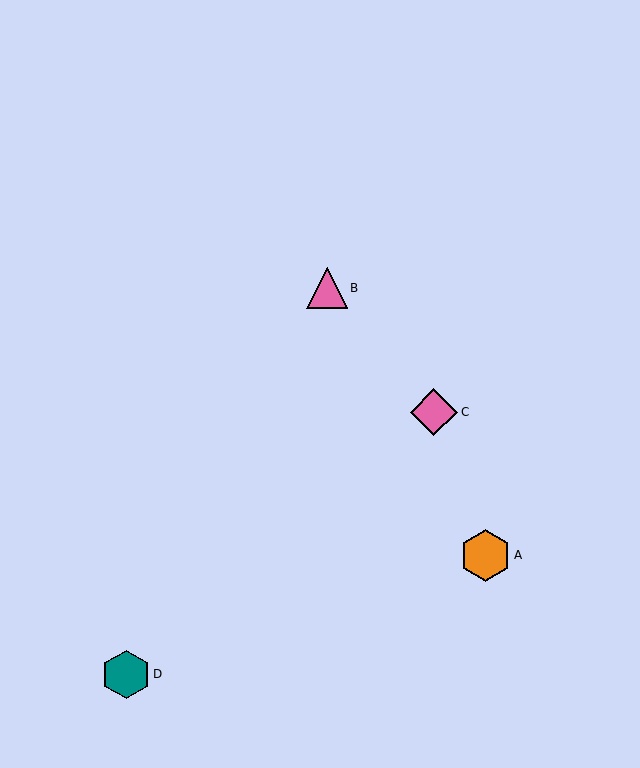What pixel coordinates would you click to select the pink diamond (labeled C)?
Click at (434, 412) to select the pink diamond C.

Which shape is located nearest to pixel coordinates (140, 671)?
The teal hexagon (labeled D) at (126, 674) is nearest to that location.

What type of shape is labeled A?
Shape A is an orange hexagon.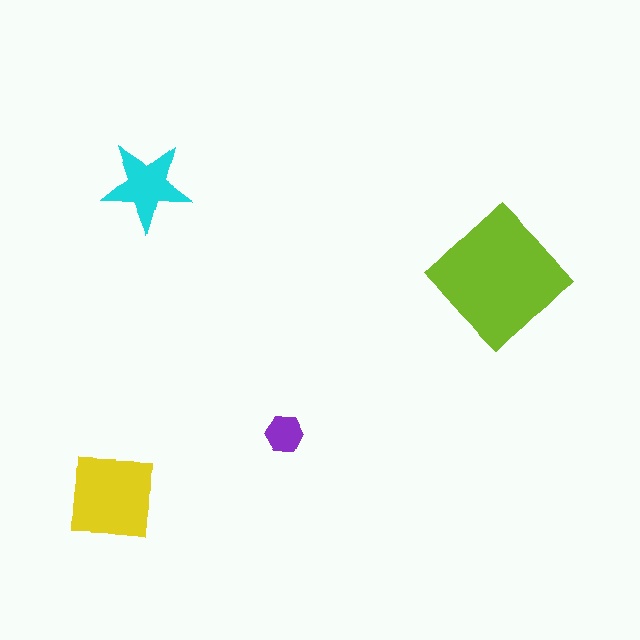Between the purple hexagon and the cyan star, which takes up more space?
The cyan star.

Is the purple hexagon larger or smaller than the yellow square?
Smaller.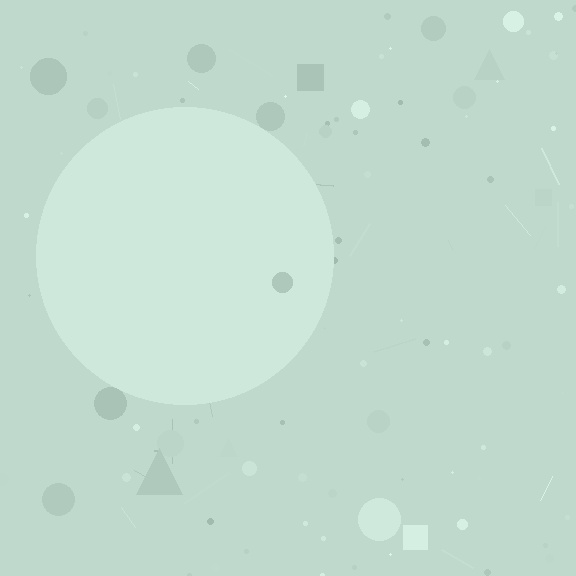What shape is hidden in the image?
A circle is hidden in the image.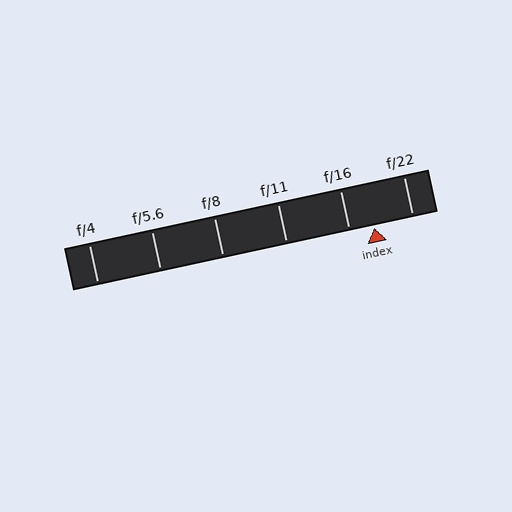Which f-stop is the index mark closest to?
The index mark is closest to f/16.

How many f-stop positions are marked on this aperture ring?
There are 6 f-stop positions marked.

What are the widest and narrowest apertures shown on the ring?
The widest aperture shown is f/4 and the narrowest is f/22.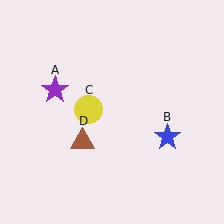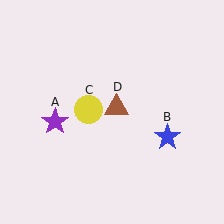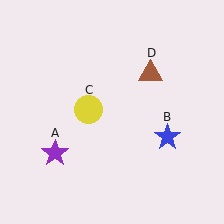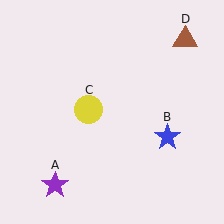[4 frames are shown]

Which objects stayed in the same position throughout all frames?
Blue star (object B) and yellow circle (object C) remained stationary.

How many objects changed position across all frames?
2 objects changed position: purple star (object A), brown triangle (object D).